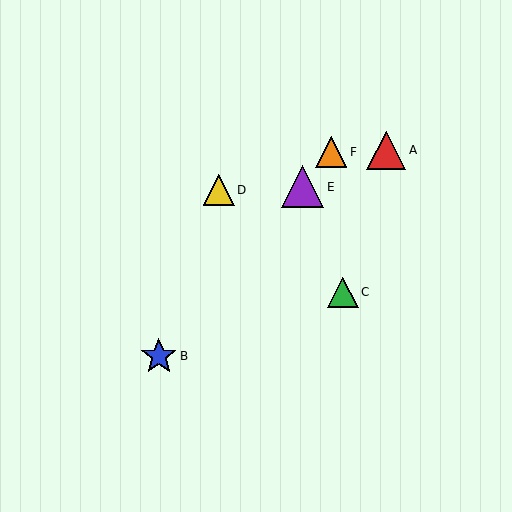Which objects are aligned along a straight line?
Objects B, E, F are aligned along a straight line.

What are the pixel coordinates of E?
Object E is at (302, 187).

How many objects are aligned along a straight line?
3 objects (B, E, F) are aligned along a straight line.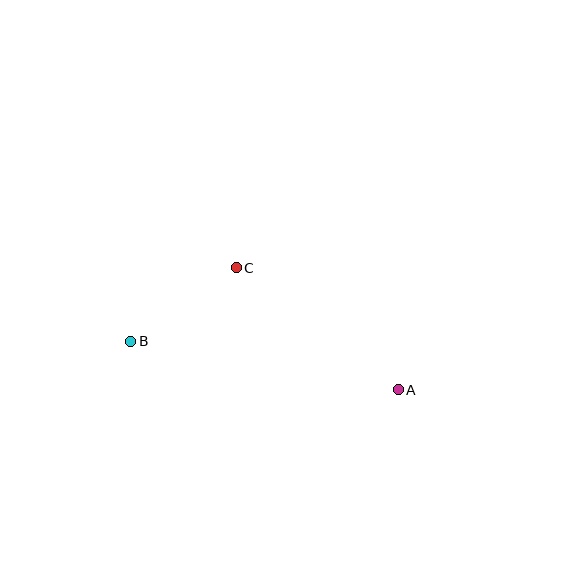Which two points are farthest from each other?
Points A and B are farthest from each other.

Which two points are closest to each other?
Points B and C are closest to each other.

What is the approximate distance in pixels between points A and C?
The distance between A and C is approximately 203 pixels.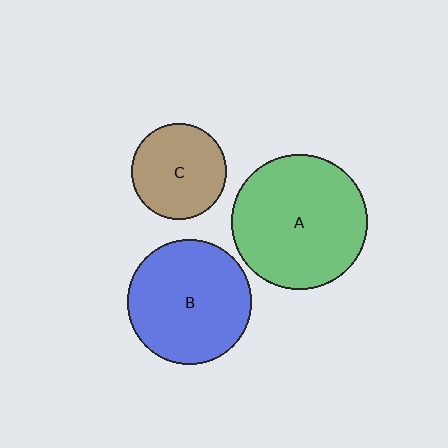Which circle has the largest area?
Circle A (green).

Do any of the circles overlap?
No, none of the circles overlap.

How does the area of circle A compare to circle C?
Approximately 2.0 times.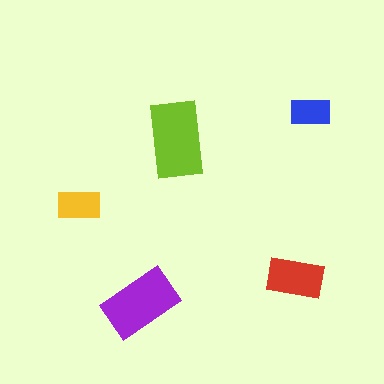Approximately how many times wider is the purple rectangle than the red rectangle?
About 1.5 times wider.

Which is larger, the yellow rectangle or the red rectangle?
The red one.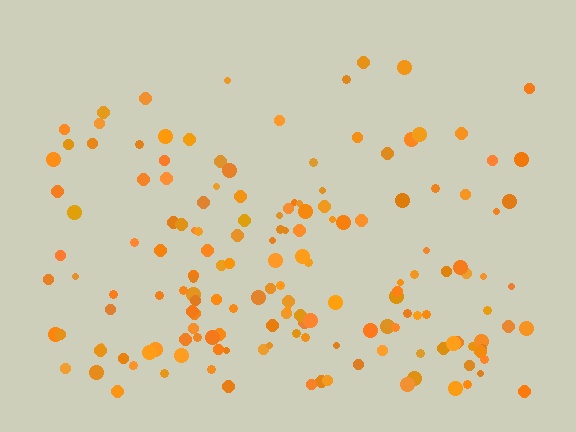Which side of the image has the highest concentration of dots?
The bottom.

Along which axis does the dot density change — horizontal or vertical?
Vertical.